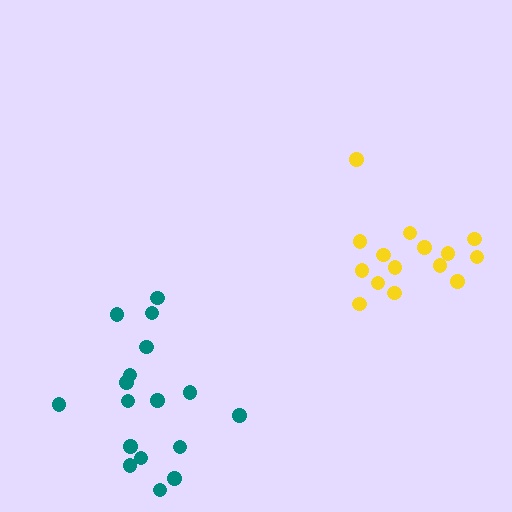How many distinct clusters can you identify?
There are 2 distinct clusters.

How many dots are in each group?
Group 1: 15 dots, Group 2: 17 dots (32 total).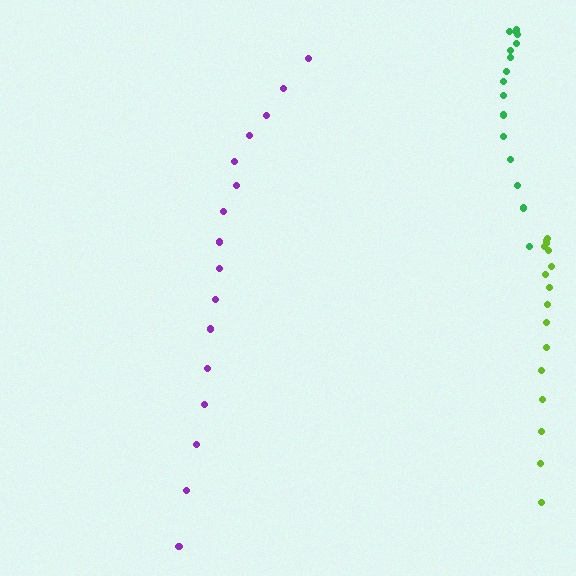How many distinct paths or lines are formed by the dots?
There are 3 distinct paths.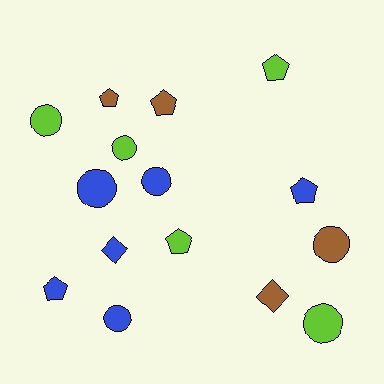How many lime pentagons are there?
There are 2 lime pentagons.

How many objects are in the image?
There are 15 objects.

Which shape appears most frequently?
Circle, with 7 objects.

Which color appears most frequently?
Blue, with 6 objects.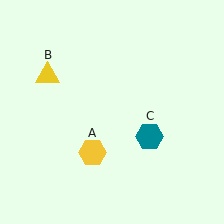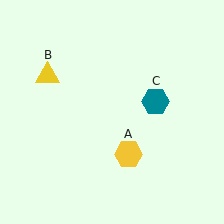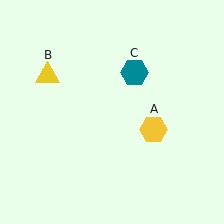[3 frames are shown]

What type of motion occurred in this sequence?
The yellow hexagon (object A), teal hexagon (object C) rotated counterclockwise around the center of the scene.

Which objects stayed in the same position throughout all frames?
Yellow triangle (object B) remained stationary.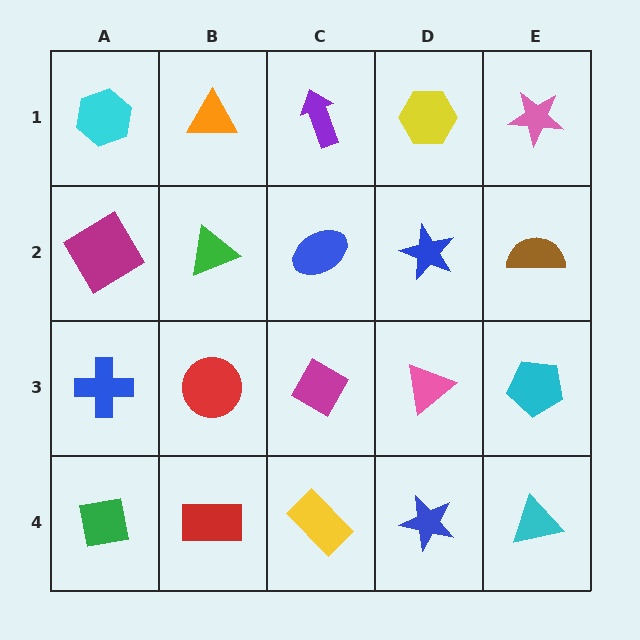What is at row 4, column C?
A yellow rectangle.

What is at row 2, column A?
A magenta diamond.